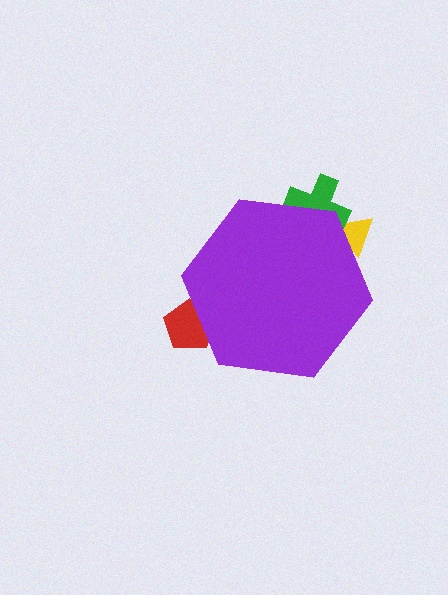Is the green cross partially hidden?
Yes, the green cross is partially hidden behind the purple hexagon.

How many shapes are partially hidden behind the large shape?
3 shapes are partially hidden.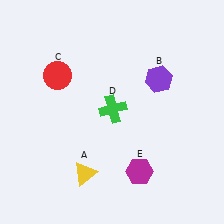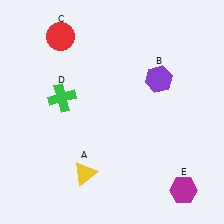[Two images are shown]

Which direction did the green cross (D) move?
The green cross (D) moved left.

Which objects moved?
The objects that moved are: the red circle (C), the green cross (D), the magenta hexagon (E).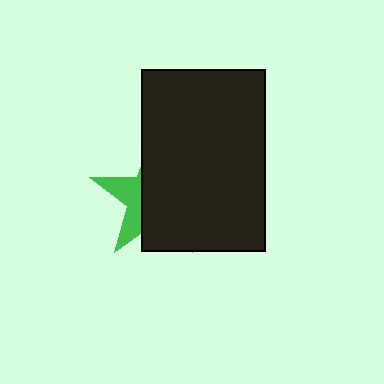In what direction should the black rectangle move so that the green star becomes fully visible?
The black rectangle should move right. That is the shortest direction to clear the overlap and leave the green star fully visible.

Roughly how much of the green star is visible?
A small part of it is visible (roughly 32%).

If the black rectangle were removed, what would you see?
You would see the complete green star.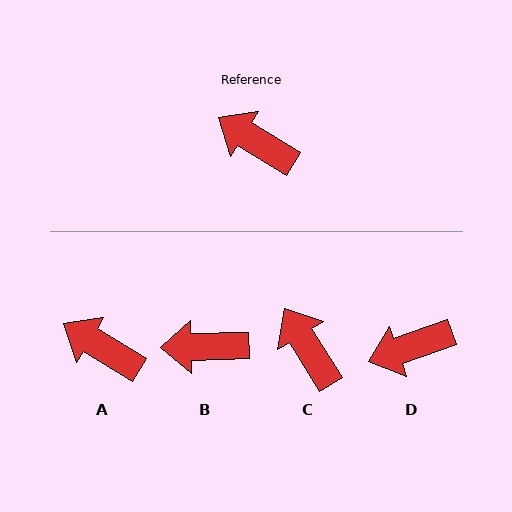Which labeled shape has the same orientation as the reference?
A.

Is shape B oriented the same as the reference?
No, it is off by about 33 degrees.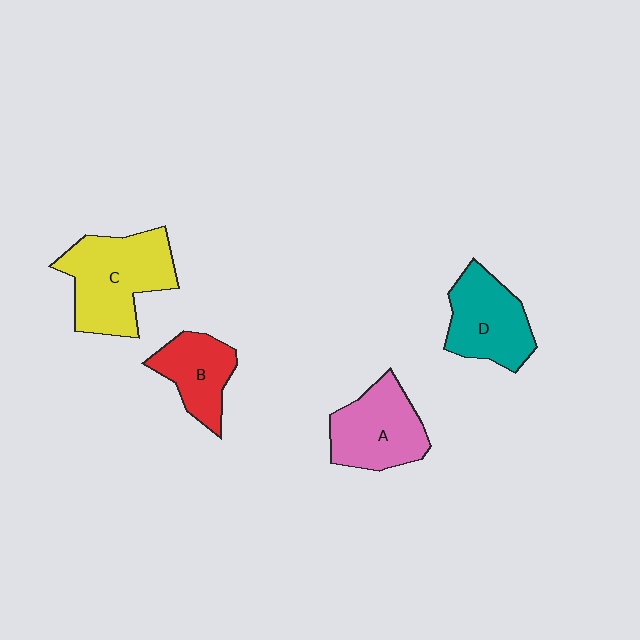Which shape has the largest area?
Shape C (yellow).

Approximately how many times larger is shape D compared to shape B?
Approximately 1.3 times.